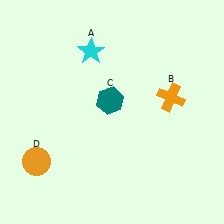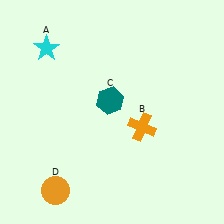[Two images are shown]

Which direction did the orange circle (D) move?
The orange circle (D) moved down.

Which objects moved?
The objects that moved are: the cyan star (A), the orange cross (B), the orange circle (D).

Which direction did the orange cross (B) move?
The orange cross (B) moved down.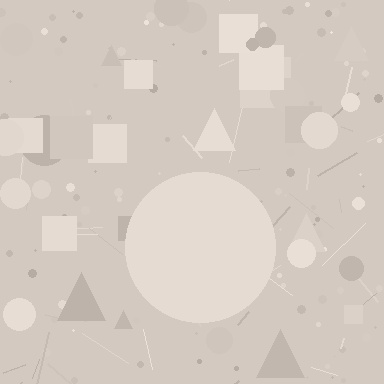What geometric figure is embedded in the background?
A circle is embedded in the background.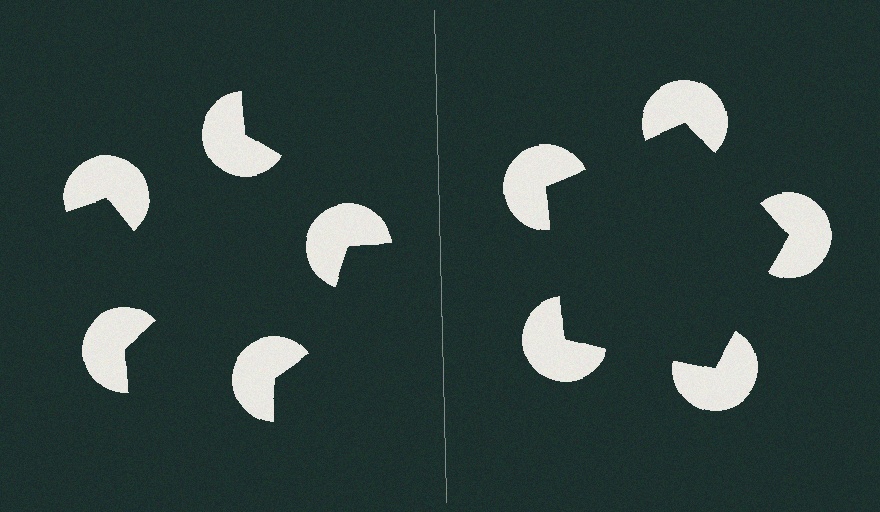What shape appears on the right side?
An illusory pentagon.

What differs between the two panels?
The pac-man discs are positioned identically on both sides; only the wedge orientations differ. On the right they align to a pentagon; on the left they are misaligned.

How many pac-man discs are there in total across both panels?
10 — 5 on each side.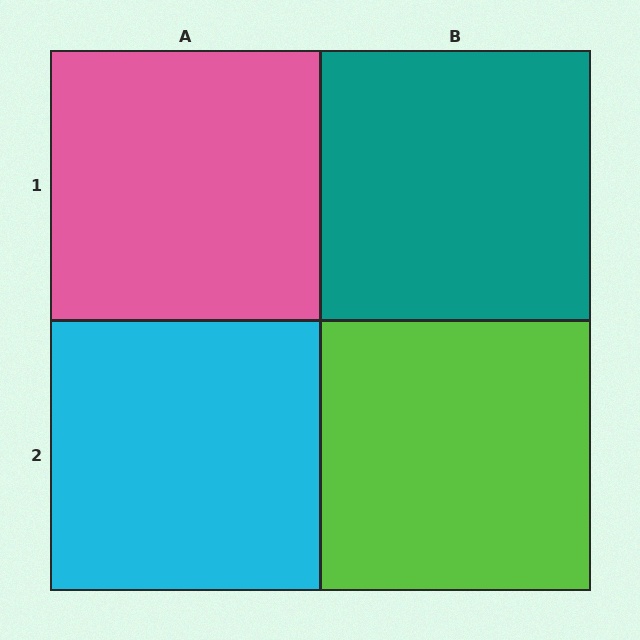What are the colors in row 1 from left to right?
Pink, teal.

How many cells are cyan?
1 cell is cyan.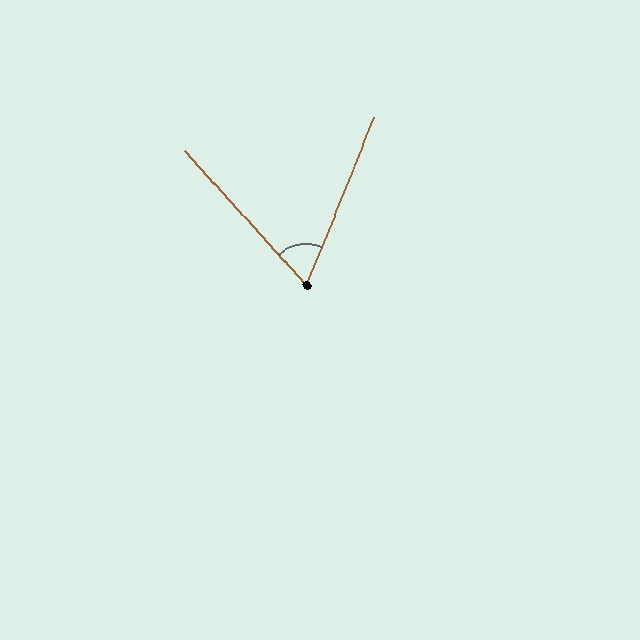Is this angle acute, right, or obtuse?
It is acute.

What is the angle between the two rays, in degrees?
Approximately 64 degrees.